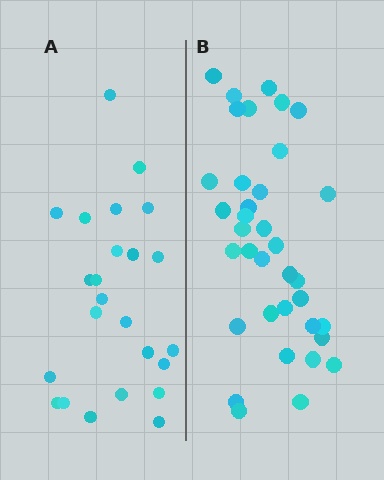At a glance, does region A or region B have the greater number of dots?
Region B (the right region) has more dots.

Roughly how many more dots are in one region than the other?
Region B has roughly 12 or so more dots than region A.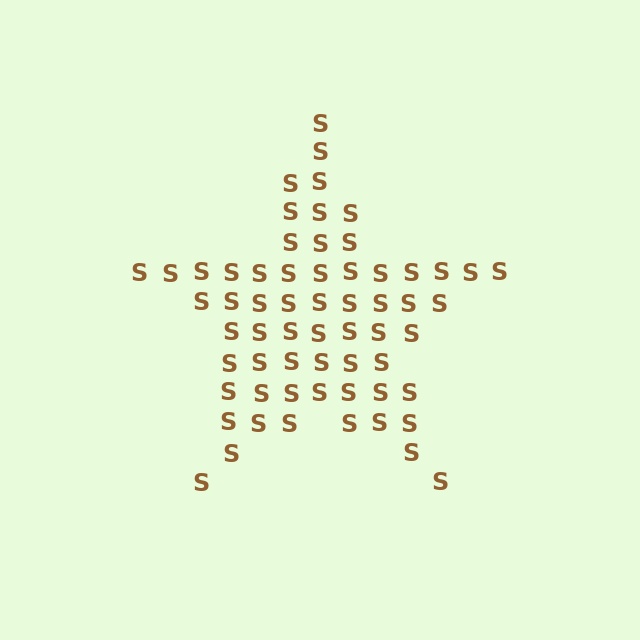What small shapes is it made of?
It is made of small letter S's.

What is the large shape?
The large shape is a star.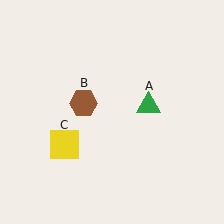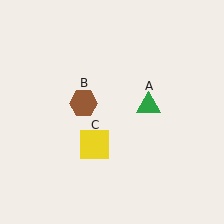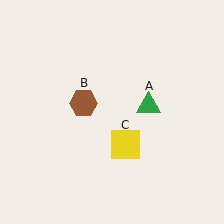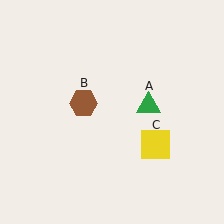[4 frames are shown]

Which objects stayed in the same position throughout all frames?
Green triangle (object A) and brown hexagon (object B) remained stationary.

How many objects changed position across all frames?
1 object changed position: yellow square (object C).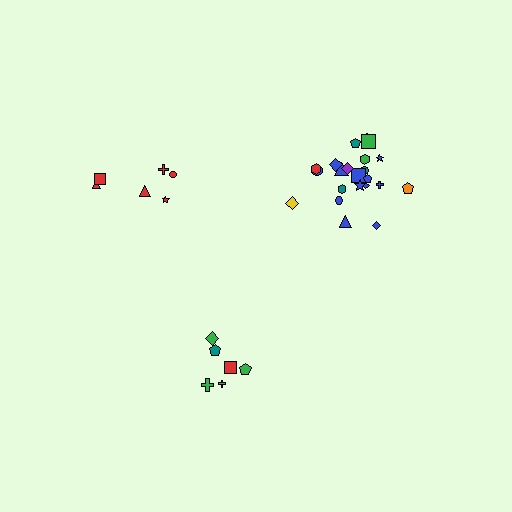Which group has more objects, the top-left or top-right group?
The top-right group.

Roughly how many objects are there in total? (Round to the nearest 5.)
Roughly 35 objects in total.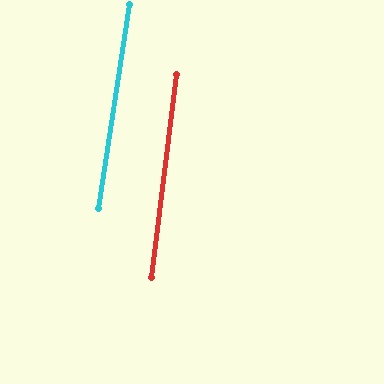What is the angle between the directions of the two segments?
Approximately 2 degrees.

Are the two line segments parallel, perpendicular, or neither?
Parallel — their directions differ by only 1.7°.